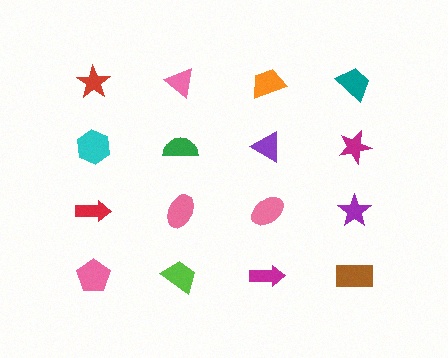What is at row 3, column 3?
A pink ellipse.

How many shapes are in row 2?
4 shapes.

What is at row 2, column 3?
A purple triangle.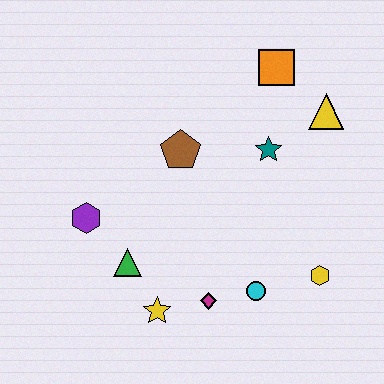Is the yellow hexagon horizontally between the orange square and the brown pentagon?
No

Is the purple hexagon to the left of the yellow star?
Yes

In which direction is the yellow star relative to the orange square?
The yellow star is below the orange square.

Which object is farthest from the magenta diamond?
The orange square is farthest from the magenta diamond.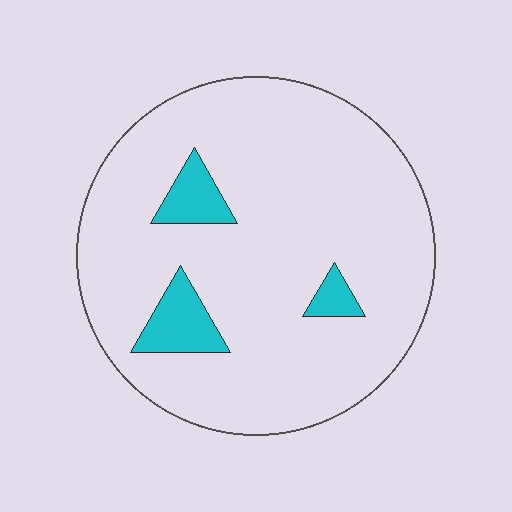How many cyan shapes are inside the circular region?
3.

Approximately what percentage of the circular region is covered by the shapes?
Approximately 10%.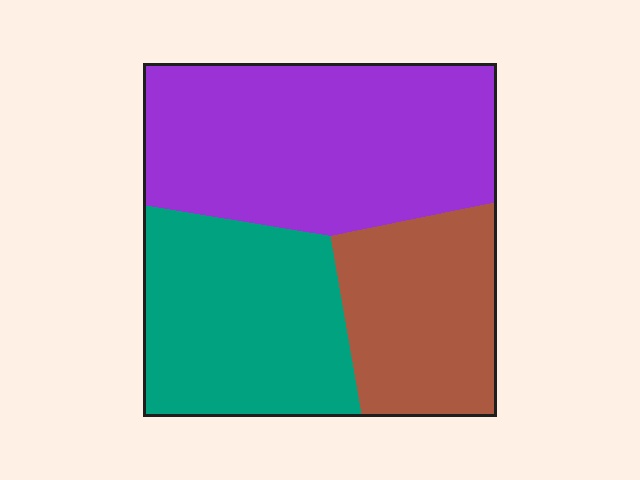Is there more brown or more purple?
Purple.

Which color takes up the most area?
Purple, at roughly 45%.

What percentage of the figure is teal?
Teal covers 32% of the figure.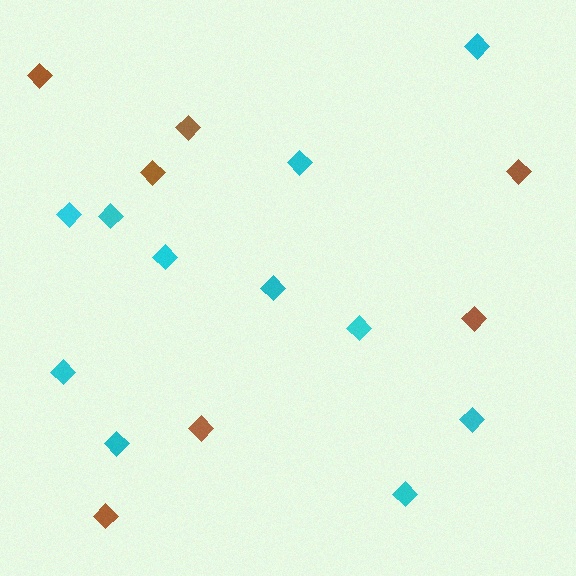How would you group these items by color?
There are 2 groups: one group of brown diamonds (7) and one group of cyan diamonds (11).